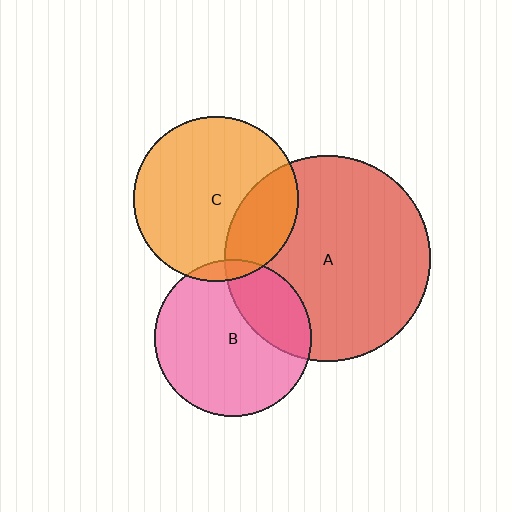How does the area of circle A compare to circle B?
Approximately 1.7 times.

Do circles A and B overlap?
Yes.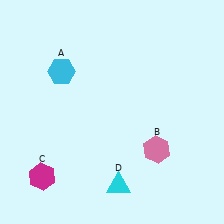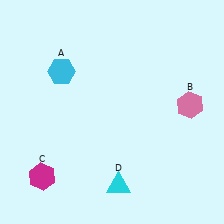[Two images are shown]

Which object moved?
The pink hexagon (B) moved up.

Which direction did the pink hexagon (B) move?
The pink hexagon (B) moved up.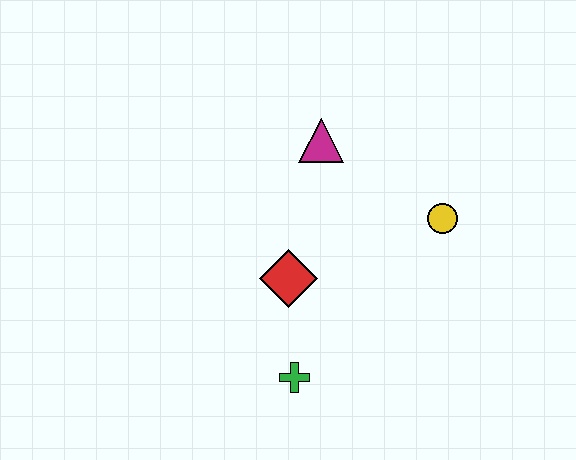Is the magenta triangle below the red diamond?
No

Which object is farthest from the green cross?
The magenta triangle is farthest from the green cross.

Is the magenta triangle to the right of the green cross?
Yes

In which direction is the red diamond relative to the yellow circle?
The red diamond is to the left of the yellow circle.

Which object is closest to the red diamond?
The green cross is closest to the red diamond.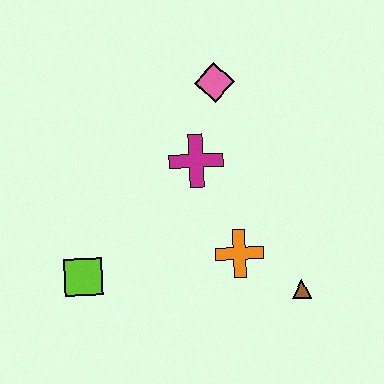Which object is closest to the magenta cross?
The pink diamond is closest to the magenta cross.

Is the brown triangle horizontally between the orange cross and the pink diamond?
No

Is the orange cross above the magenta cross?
No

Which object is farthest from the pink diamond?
The lime square is farthest from the pink diamond.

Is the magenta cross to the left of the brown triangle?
Yes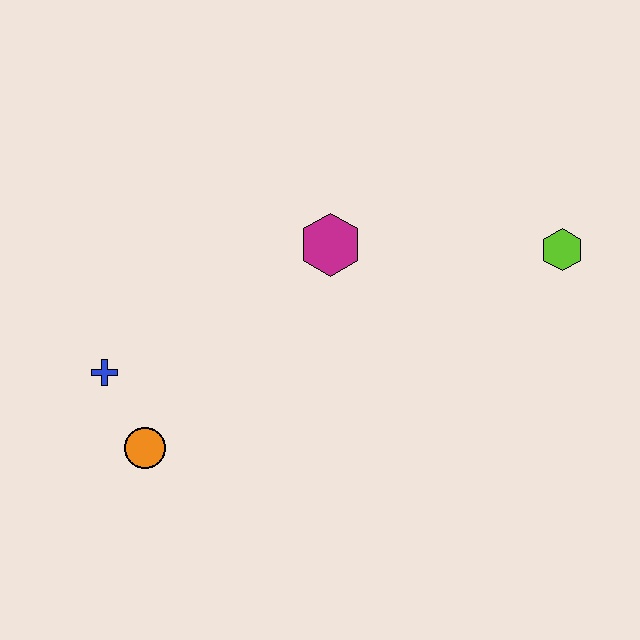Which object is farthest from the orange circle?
The lime hexagon is farthest from the orange circle.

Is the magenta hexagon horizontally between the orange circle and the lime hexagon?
Yes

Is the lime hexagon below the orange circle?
No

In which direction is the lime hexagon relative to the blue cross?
The lime hexagon is to the right of the blue cross.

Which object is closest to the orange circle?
The blue cross is closest to the orange circle.